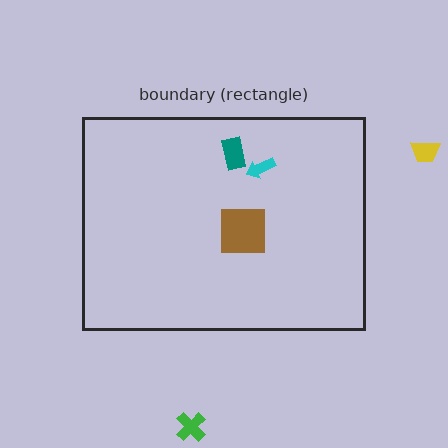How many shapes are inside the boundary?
3 inside, 2 outside.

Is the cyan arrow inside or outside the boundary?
Inside.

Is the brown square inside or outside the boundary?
Inside.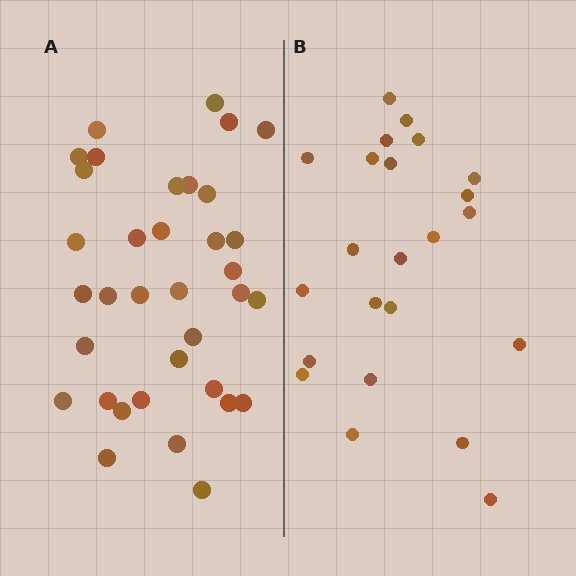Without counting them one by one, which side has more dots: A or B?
Region A (the left region) has more dots.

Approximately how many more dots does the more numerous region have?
Region A has roughly 12 or so more dots than region B.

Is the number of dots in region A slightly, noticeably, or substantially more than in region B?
Region A has substantially more. The ratio is roughly 1.5 to 1.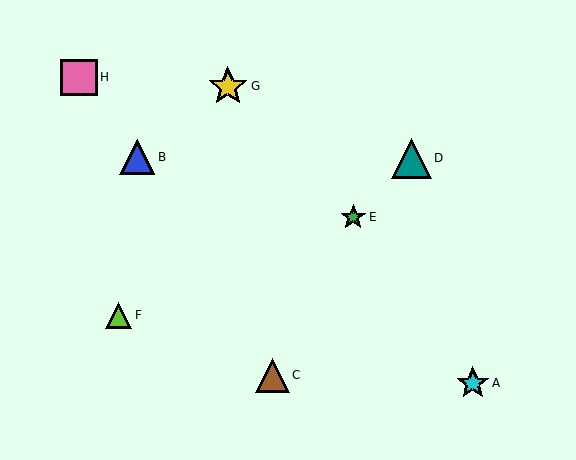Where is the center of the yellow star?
The center of the yellow star is at (228, 86).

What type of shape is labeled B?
Shape B is a blue triangle.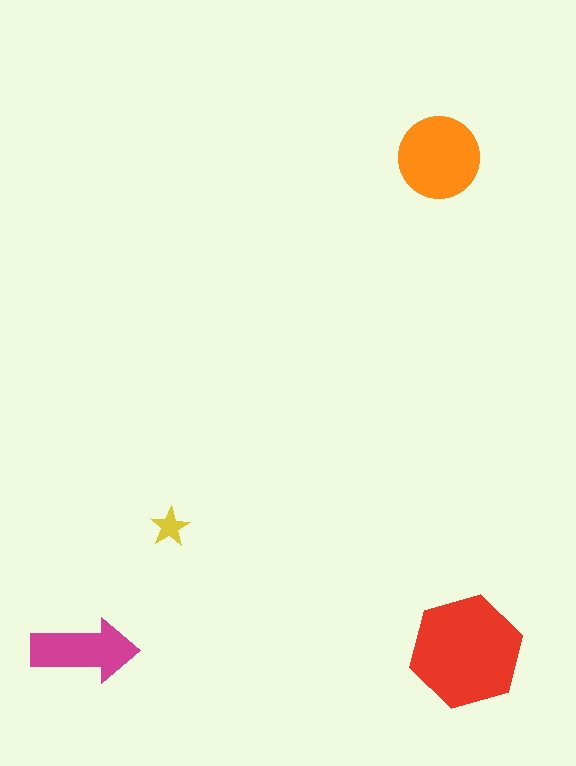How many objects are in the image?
There are 4 objects in the image.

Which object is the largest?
The red hexagon.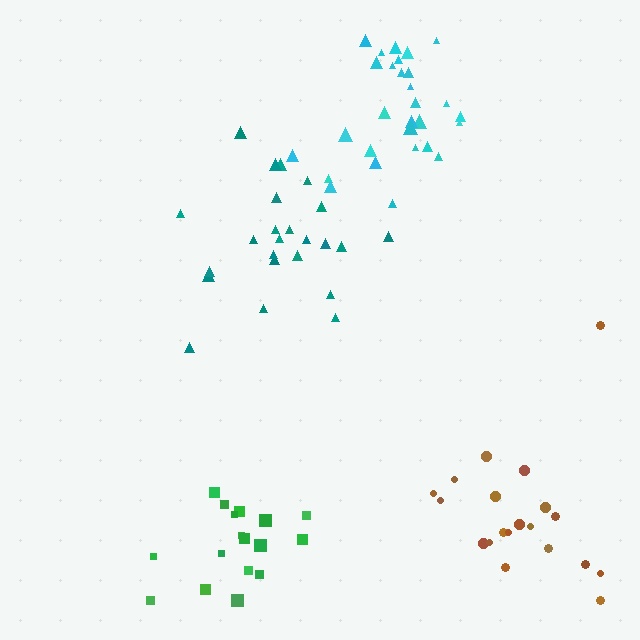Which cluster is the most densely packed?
Cyan.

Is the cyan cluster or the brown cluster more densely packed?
Cyan.